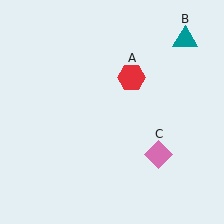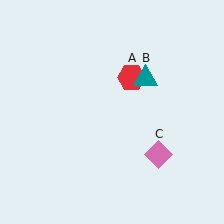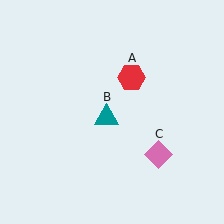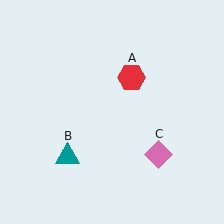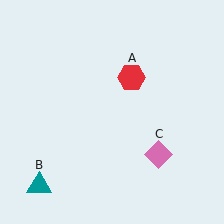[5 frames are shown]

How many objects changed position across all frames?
1 object changed position: teal triangle (object B).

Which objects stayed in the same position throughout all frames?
Red hexagon (object A) and pink diamond (object C) remained stationary.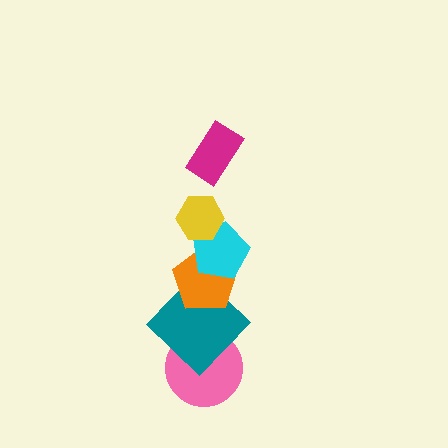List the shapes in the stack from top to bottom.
From top to bottom: the magenta rectangle, the yellow hexagon, the cyan pentagon, the orange pentagon, the teal diamond, the pink circle.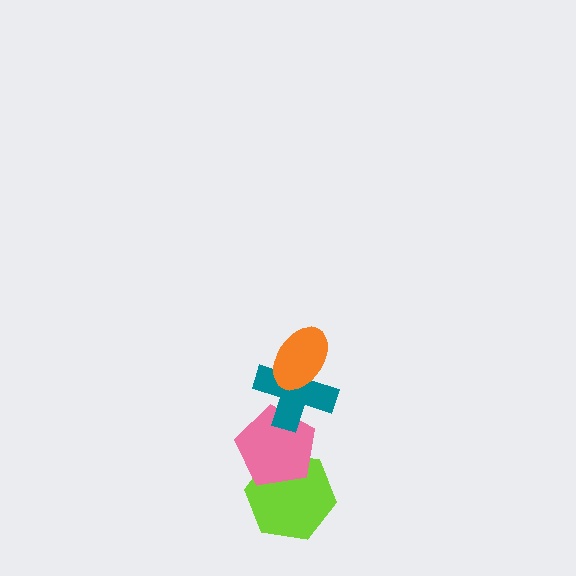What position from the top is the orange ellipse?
The orange ellipse is 1st from the top.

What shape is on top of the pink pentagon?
The teal cross is on top of the pink pentagon.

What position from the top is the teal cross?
The teal cross is 2nd from the top.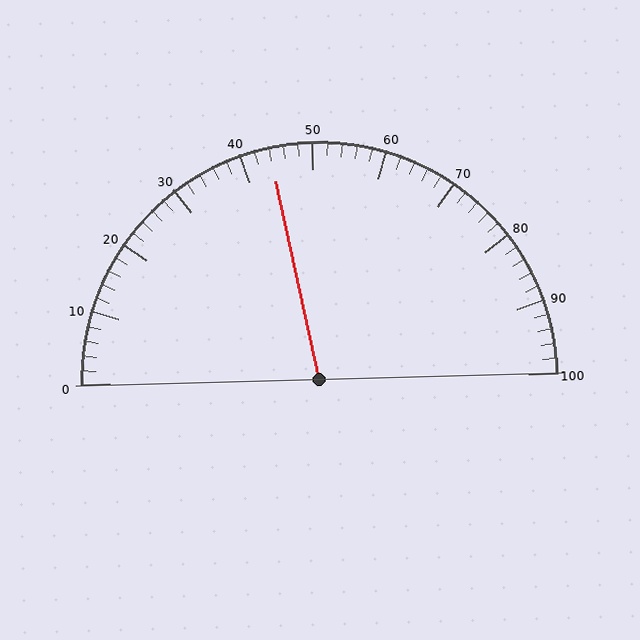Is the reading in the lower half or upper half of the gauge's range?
The reading is in the lower half of the range (0 to 100).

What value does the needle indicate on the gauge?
The needle indicates approximately 44.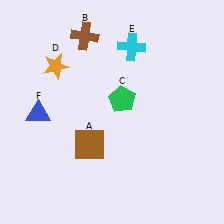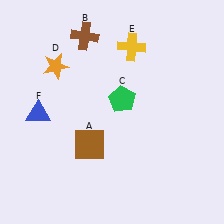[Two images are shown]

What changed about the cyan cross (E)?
In Image 1, E is cyan. In Image 2, it changed to yellow.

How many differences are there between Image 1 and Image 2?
There is 1 difference between the two images.